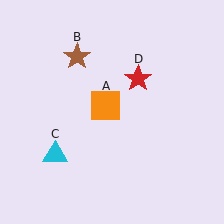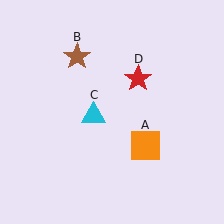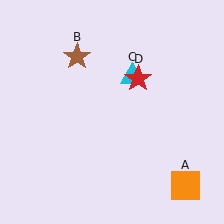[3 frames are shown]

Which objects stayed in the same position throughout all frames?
Brown star (object B) and red star (object D) remained stationary.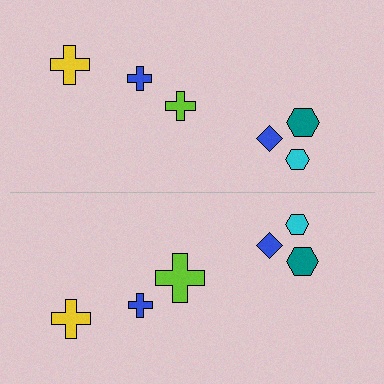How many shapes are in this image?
There are 12 shapes in this image.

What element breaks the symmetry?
The lime cross on the bottom side has a different size than its mirror counterpart.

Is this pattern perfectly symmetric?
No, the pattern is not perfectly symmetric. The lime cross on the bottom side has a different size than its mirror counterpart.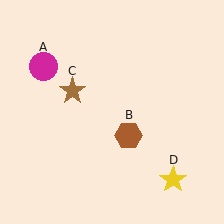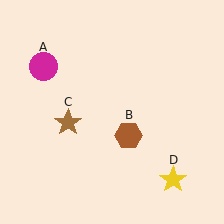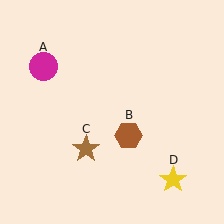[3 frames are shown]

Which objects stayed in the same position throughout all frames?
Magenta circle (object A) and brown hexagon (object B) and yellow star (object D) remained stationary.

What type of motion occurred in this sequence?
The brown star (object C) rotated counterclockwise around the center of the scene.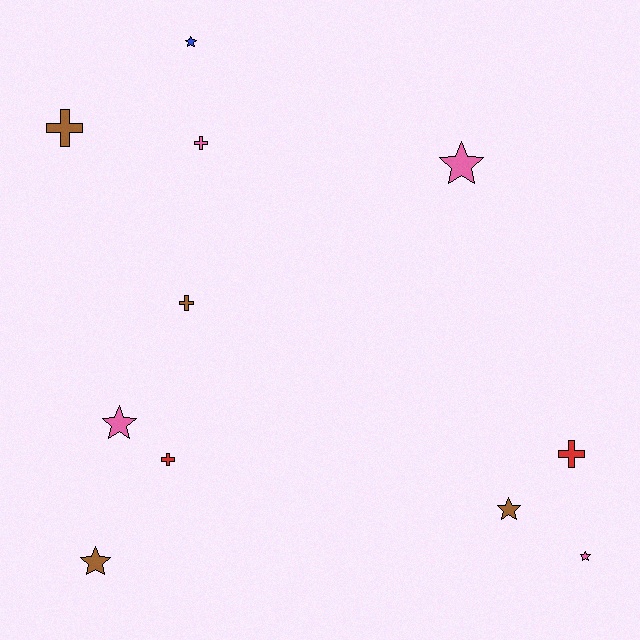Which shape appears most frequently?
Star, with 6 objects.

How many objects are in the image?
There are 11 objects.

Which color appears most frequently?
Pink, with 4 objects.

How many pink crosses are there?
There is 1 pink cross.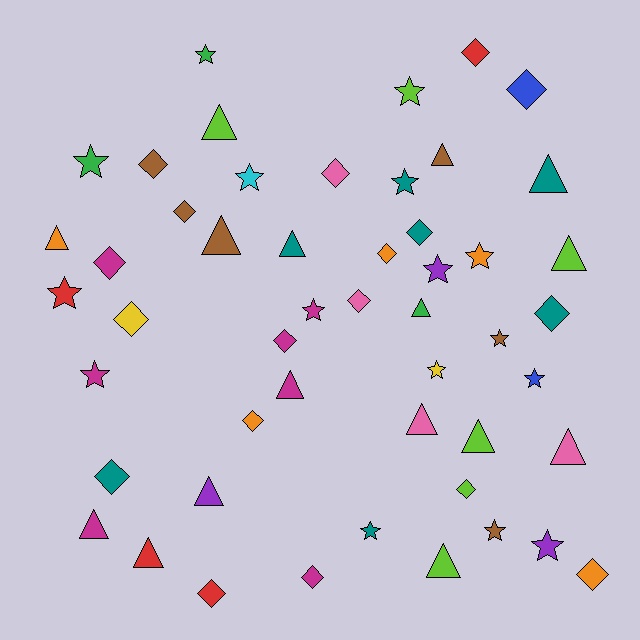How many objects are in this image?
There are 50 objects.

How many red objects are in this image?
There are 4 red objects.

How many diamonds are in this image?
There are 18 diamonds.